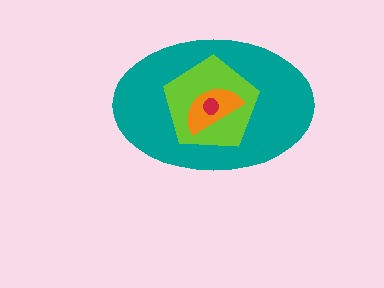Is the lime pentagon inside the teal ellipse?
Yes.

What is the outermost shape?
The teal ellipse.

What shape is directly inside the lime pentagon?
The orange semicircle.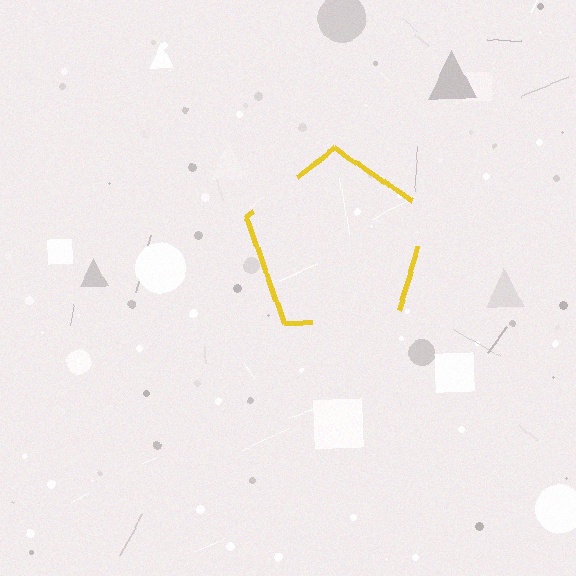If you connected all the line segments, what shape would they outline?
They would outline a pentagon.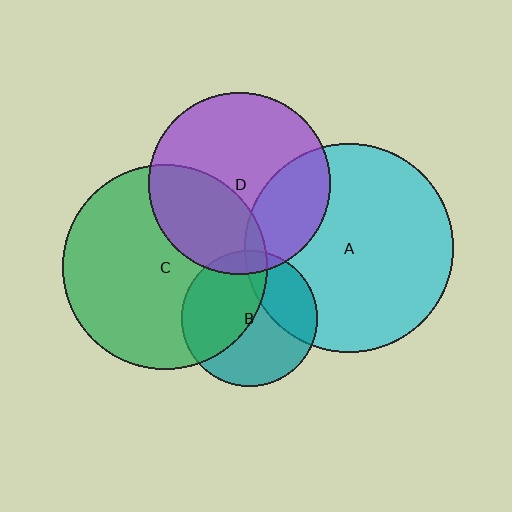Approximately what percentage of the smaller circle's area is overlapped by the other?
Approximately 5%.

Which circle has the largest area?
Circle A (cyan).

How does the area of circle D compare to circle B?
Approximately 1.8 times.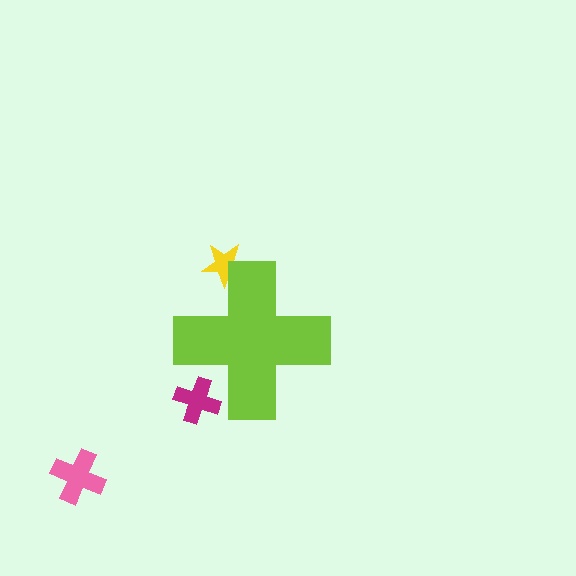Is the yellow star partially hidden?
Yes, the yellow star is partially hidden behind the lime cross.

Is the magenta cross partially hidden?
Yes, the magenta cross is partially hidden behind the lime cross.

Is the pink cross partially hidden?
No, the pink cross is fully visible.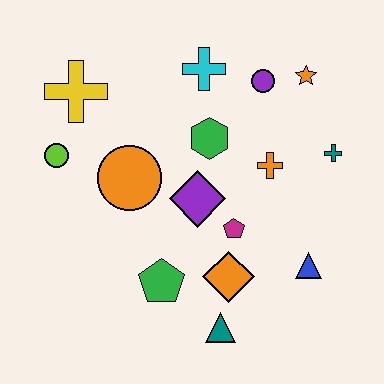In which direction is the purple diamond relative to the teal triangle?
The purple diamond is above the teal triangle.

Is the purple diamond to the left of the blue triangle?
Yes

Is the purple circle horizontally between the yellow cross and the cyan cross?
No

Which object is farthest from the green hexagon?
The teal triangle is farthest from the green hexagon.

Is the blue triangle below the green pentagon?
No